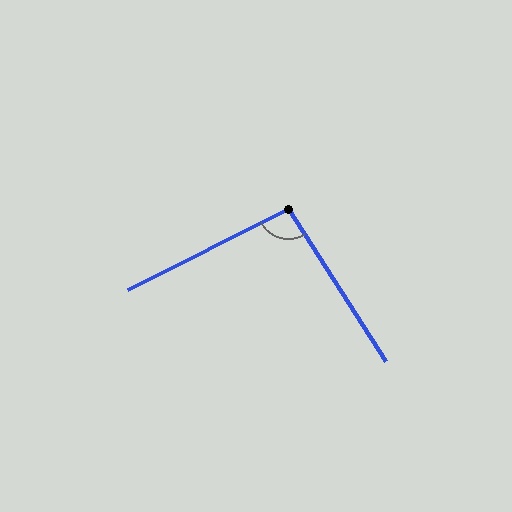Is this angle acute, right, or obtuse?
It is obtuse.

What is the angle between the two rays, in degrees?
Approximately 96 degrees.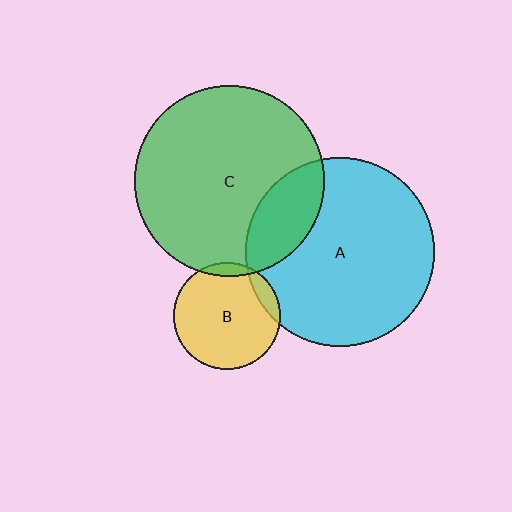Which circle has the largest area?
Circle C (green).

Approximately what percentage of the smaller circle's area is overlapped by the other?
Approximately 5%.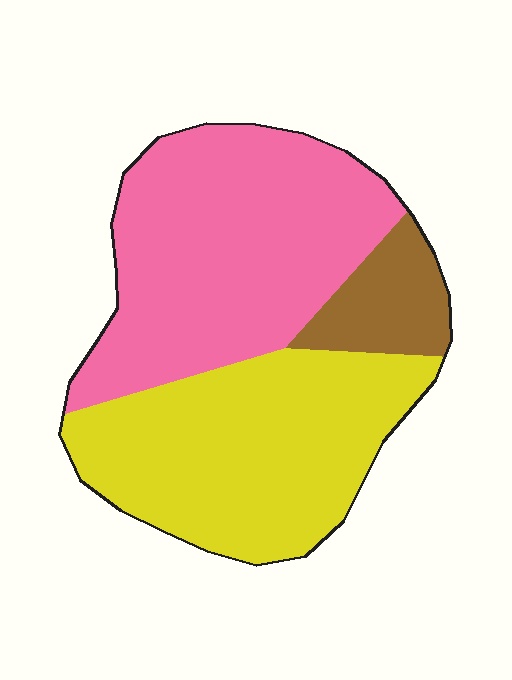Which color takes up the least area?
Brown, at roughly 10%.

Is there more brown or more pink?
Pink.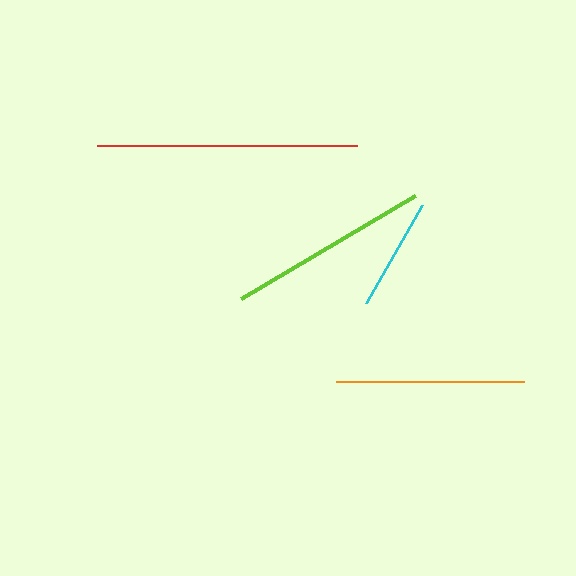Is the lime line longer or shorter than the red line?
The red line is longer than the lime line.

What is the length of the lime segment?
The lime segment is approximately 202 pixels long.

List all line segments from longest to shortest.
From longest to shortest: red, lime, orange, cyan.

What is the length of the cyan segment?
The cyan segment is approximately 113 pixels long.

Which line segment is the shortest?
The cyan line is the shortest at approximately 113 pixels.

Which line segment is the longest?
The red line is the longest at approximately 261 pixels.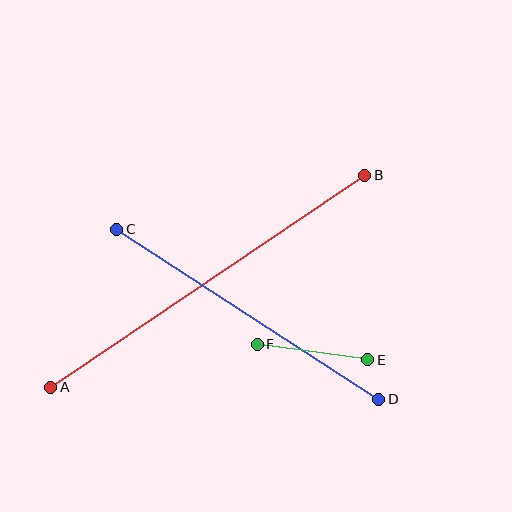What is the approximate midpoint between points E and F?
The midpoint is at approximately (312, 352) pixels.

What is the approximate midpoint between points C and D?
The midpoint is at approximately (248, 314) pixels.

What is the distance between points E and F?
The distance is approximately 112 pixels.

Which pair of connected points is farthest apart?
Points A and B are farthest apart.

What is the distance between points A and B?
The distance is approximately 379 pixels.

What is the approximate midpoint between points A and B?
The midpoint is at approximately (208, 281) pixels.